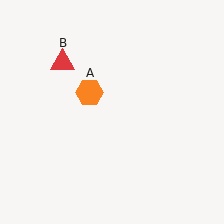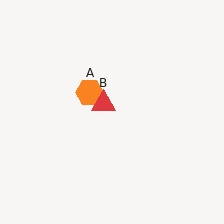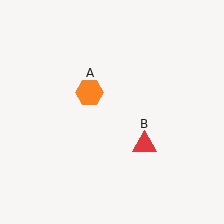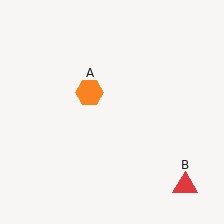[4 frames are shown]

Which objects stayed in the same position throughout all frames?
Orange hexagon (object A) remained stationary.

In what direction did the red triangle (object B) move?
The red triangle (object B) moved down and to the right.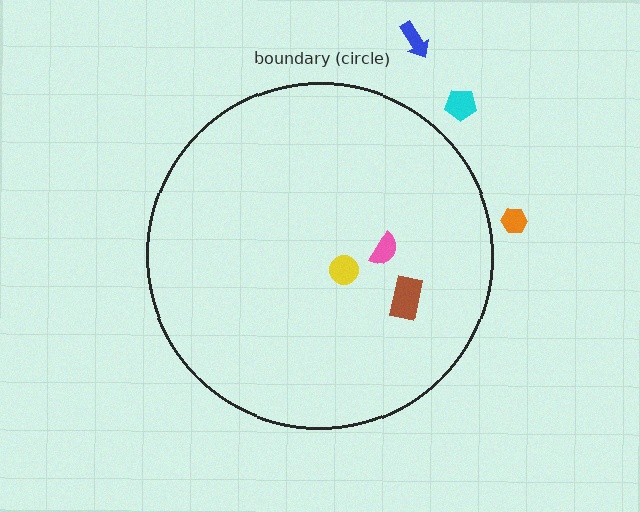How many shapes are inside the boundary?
3 inside, 3 outside.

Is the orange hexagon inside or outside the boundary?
Outside.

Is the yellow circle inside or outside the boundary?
Inside.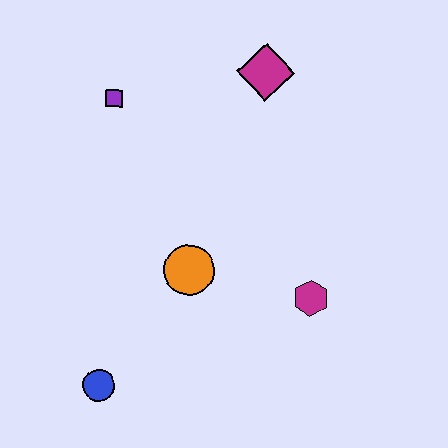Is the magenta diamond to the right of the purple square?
Yes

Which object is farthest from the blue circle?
The magenta diamond is farthest from the blue circle.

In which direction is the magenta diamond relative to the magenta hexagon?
The magenta diamond is above the magenta hexagon.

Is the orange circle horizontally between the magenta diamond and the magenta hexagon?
No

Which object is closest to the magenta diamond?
The purple square is closest to the magenta diamond.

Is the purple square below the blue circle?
No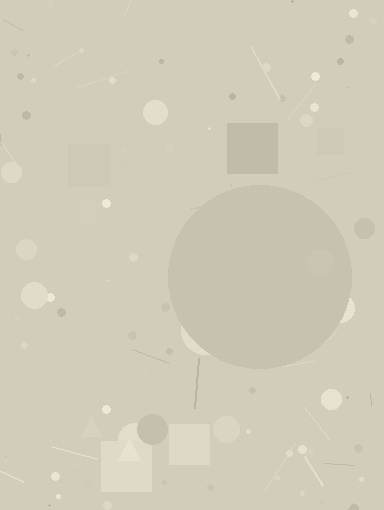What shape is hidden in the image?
A circle is hidden in the image.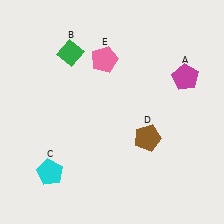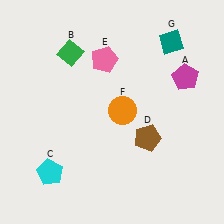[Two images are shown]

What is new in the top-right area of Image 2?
A teal diamond (G) was added in the top-right area of Image 2.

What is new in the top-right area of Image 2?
An orange circle (F) was added in the top-right area of Image 2.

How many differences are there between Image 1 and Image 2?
There are 2 differences between the two images.